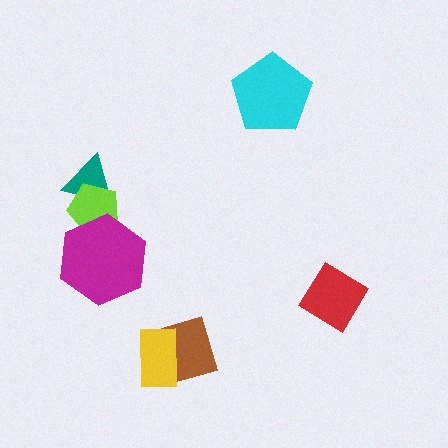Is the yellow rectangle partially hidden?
No, no other shape covers it.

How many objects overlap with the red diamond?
0 objects overlap with the red diamond.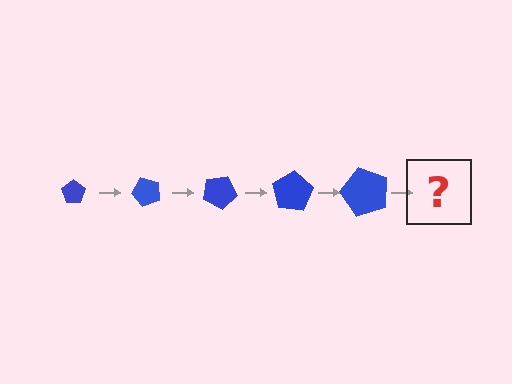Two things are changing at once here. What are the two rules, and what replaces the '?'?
The two rules are that the pentagon grows larger each step and it rotates 50 degrees each step. The '?' should be a pentagon, larger than the previous one and rotated 250 degrees from the start.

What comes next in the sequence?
The next element should be a pentagon, larger than the previous one and rotated 250 degrees from the start.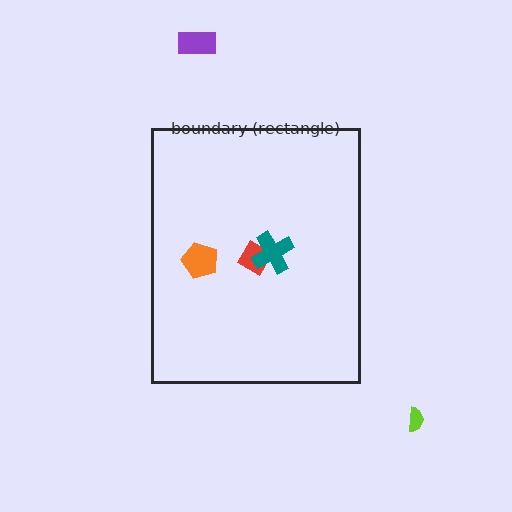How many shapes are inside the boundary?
3 inside, 2 outside.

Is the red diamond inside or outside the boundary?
Inside.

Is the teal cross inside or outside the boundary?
Inside.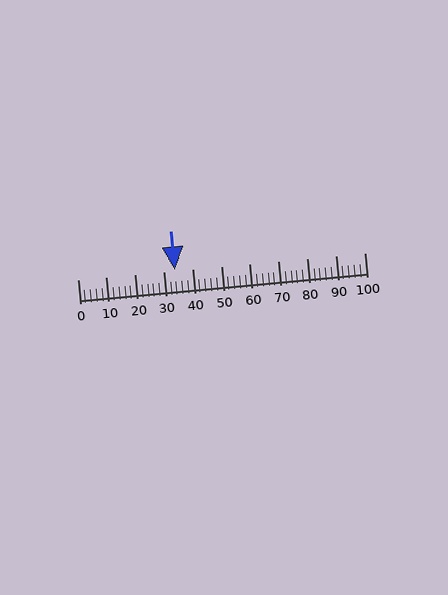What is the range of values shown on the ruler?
The ruler shows values from 0 to 100.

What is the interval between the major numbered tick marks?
The major tick marks are spaced 10 units apart.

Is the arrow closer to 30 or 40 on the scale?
The arrow is closer to 30.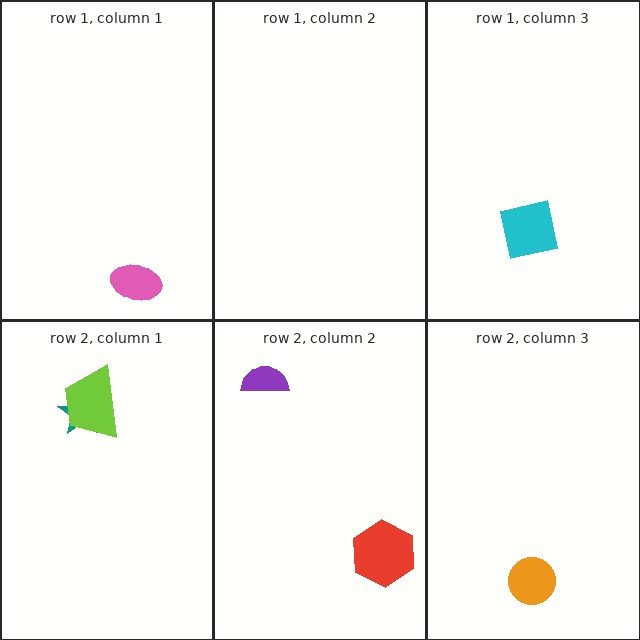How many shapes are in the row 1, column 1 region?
1.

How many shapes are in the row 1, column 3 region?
1.